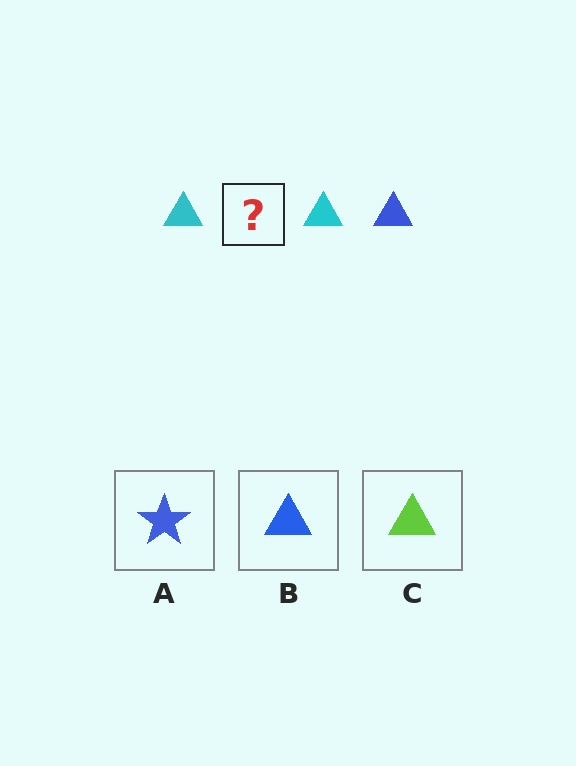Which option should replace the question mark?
Option B.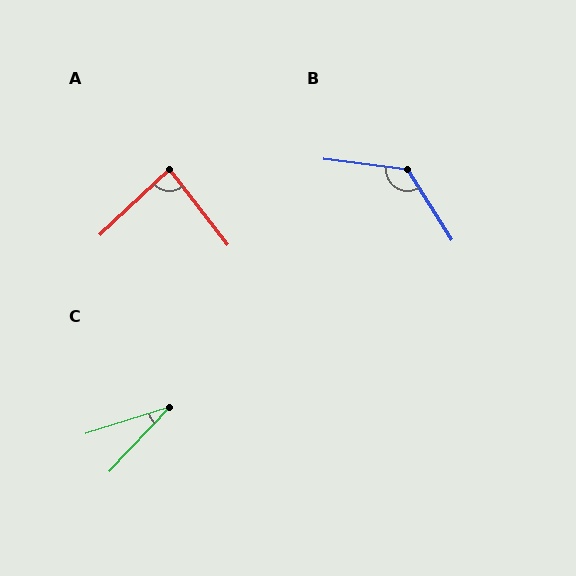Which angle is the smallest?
C, at approximately 29 degrees.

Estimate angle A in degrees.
Approximately 85 degrees.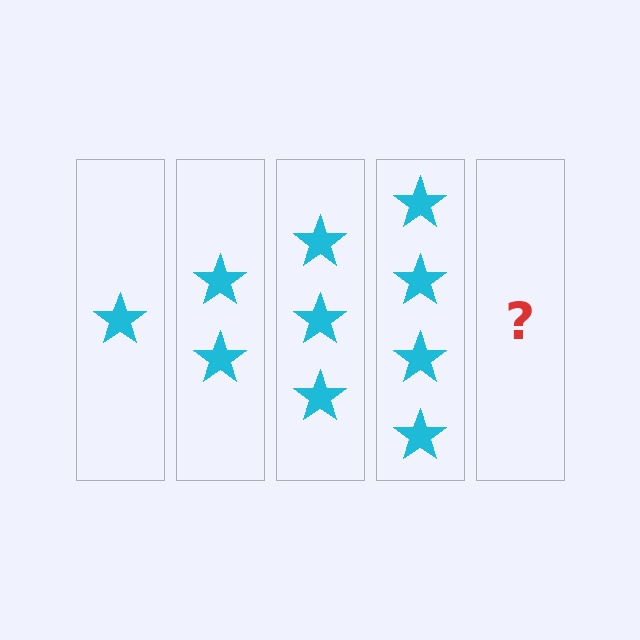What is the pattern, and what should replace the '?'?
The pattern is that each step adds one more star. The '?' should be 5 stars.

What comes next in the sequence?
The next element should be 5 stars.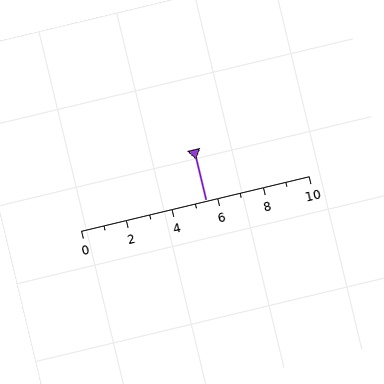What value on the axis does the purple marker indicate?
The marker indicates approximately 5.5.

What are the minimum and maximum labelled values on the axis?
The axis runs from 0 to 10.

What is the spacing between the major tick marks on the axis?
The major ticks are spaced 2 apart.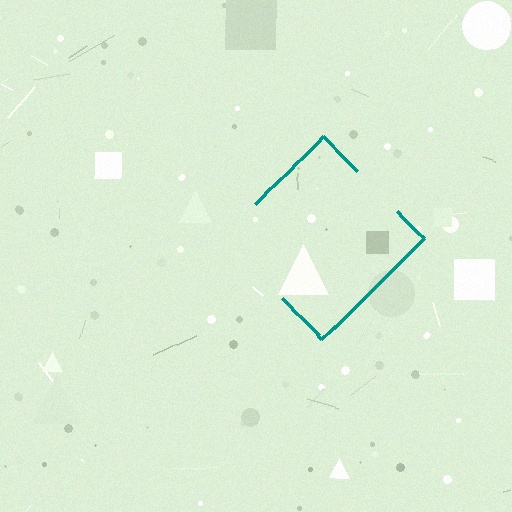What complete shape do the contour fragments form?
The contour fragments form a diamond.